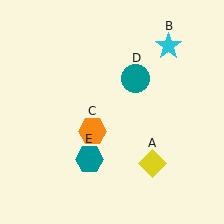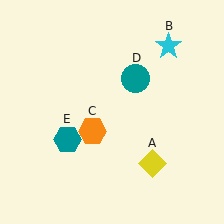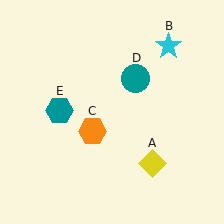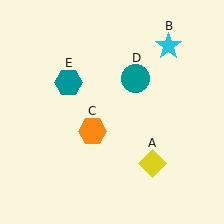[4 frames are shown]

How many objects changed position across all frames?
1 object changed position: teal hexagon (object E).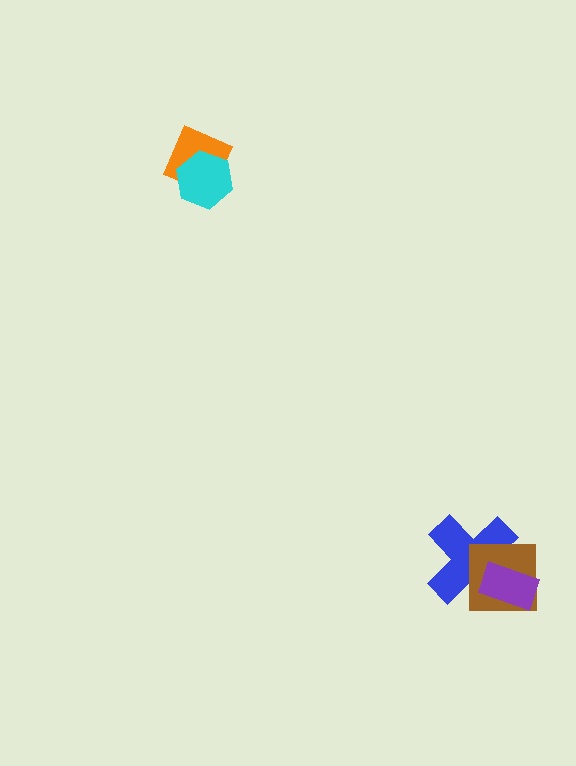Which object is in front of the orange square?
The cyan hexagon is in front of the orange square.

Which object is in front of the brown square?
The purple rectangle is in front of the brown square.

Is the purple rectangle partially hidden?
No, no other shape covers it.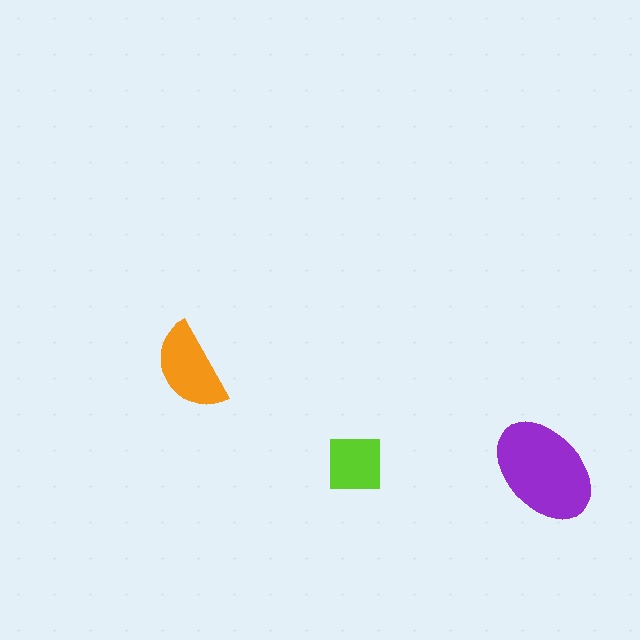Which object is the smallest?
The lime square.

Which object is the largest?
The purple ellipse.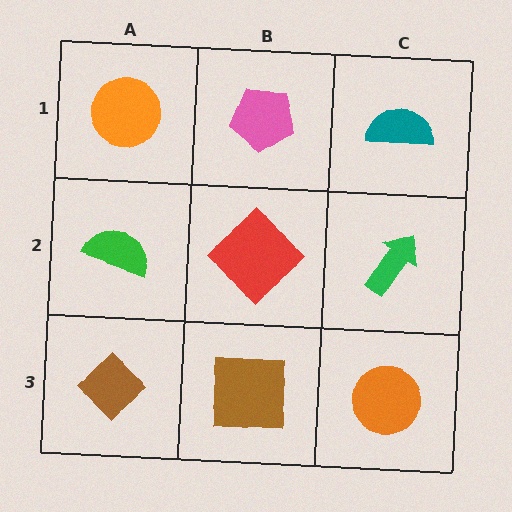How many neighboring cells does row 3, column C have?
2.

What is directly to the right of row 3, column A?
A brown square.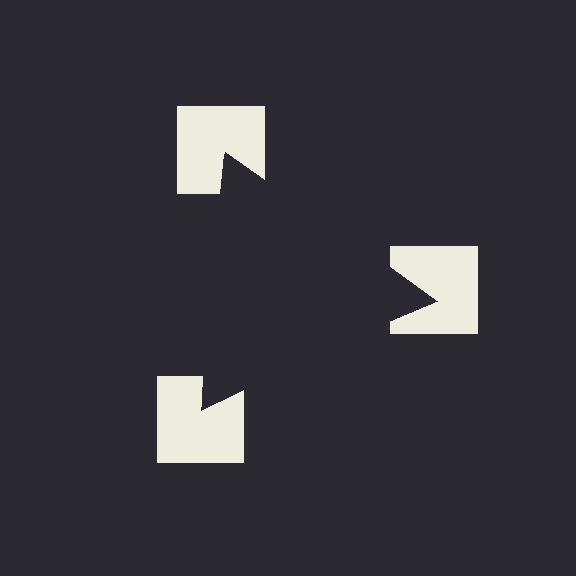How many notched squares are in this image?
There are 3 — one at each vertex of the illusory triangle.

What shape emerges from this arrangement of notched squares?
An illusory triangle — its edges are inferred from the aligned wedge cuts in the notched squares, not physically drawn.